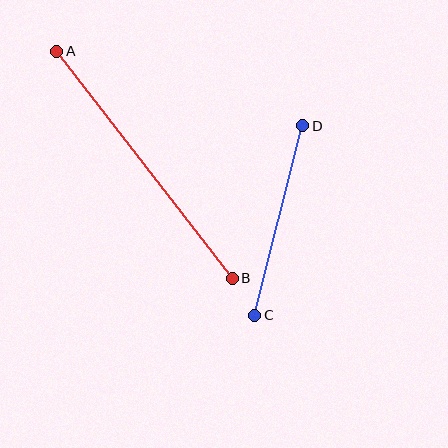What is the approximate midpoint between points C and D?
The midpoint is at approximately (279, 221) pixels.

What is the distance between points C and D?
The distance is approximately 196 pixels.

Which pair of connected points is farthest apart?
Points A and B are farthest apart.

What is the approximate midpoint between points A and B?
The midpoint is at approximately (144, 165) pixels.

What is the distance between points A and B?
The distance is approximately 287 pixels.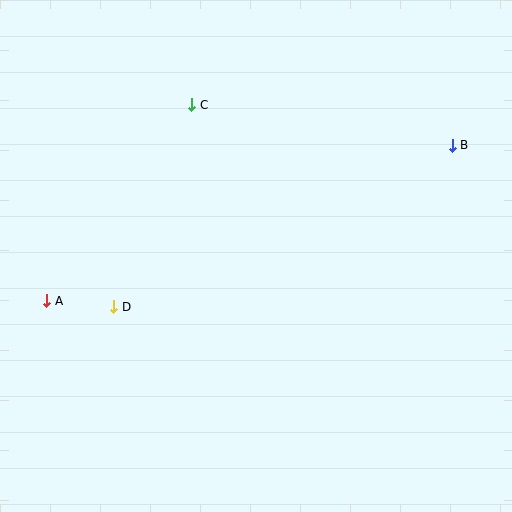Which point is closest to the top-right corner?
Point B is closest to the top-right corner.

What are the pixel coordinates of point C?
Point C is at (192, 105).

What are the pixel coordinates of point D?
Point D is at (114, 307).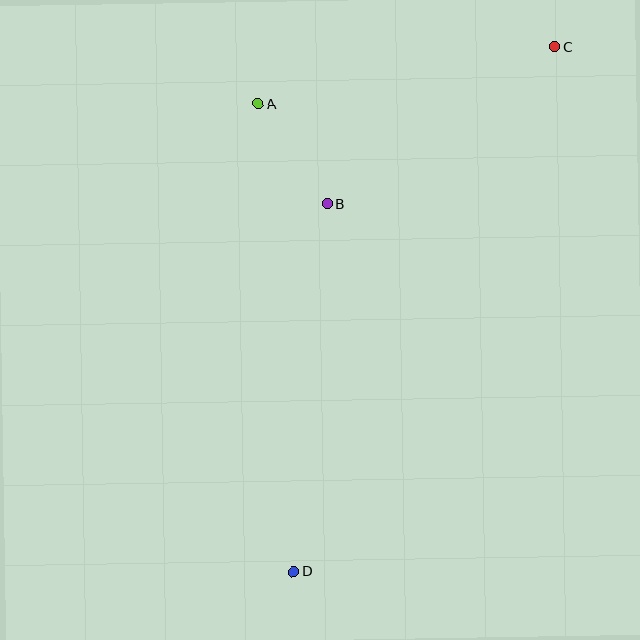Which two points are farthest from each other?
Points C and D are farthest from each other.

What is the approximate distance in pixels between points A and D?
The distance between A and D is approximately 469 pixels.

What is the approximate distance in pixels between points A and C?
The distance between A and C is approximately 302 pixels.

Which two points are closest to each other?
Points A and B are closest to each other.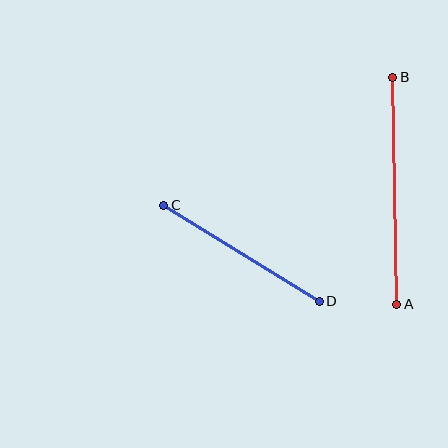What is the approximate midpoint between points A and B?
The midpoint is at approximately (395, 191) pixels.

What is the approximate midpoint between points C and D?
The midpoint is at approximately (241, 253) pixels.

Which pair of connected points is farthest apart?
Points A and B are farthest apart.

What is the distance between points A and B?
The distance is approximately 227 pixels.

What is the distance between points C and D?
The distance is approximately 183 pixels.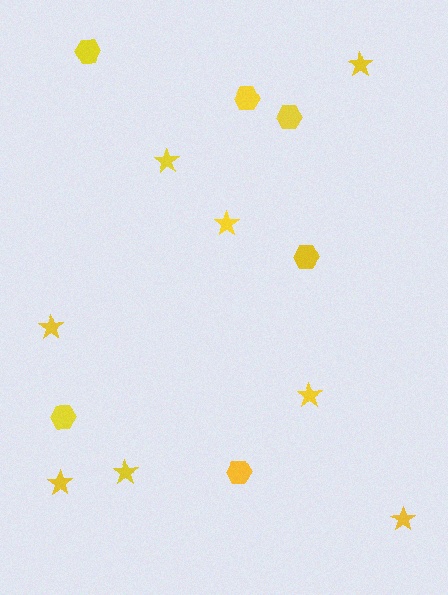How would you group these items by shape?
There are 2 groups: one group of hexagons (6) and one group of stars (8).